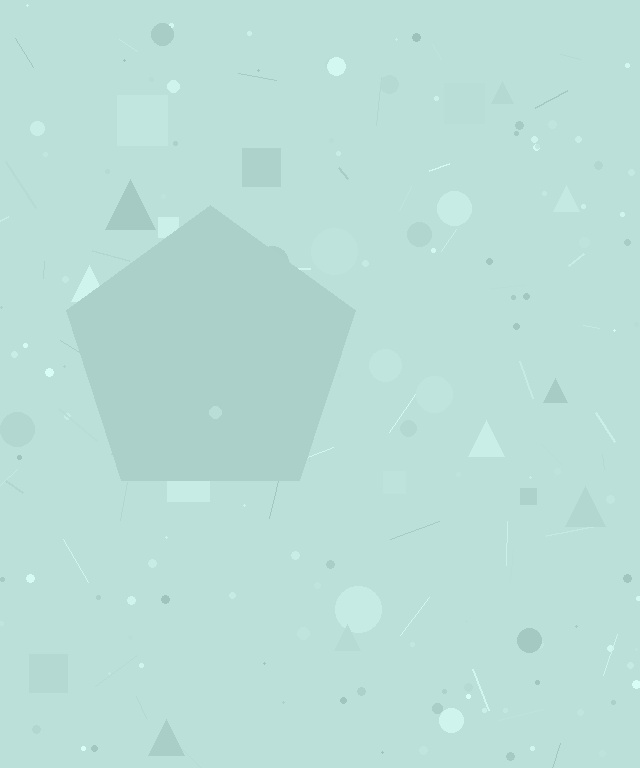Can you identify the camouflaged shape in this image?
The camouflaged shape is a pentagon.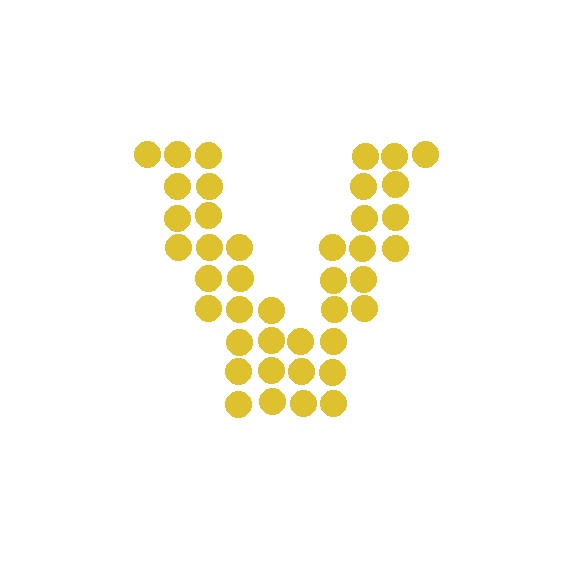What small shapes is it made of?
It is made of small circles.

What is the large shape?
The large shape is the letter V.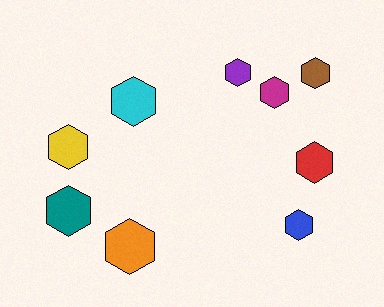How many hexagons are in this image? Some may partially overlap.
There are 9 hexagons.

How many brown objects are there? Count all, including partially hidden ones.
There is 1 brown object.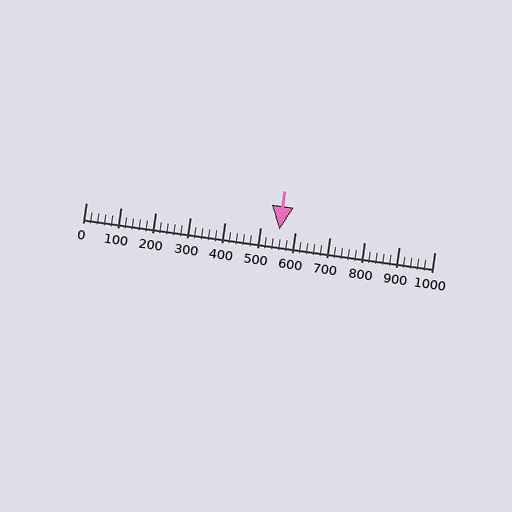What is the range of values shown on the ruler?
The ruler shows values from 0 to 1000.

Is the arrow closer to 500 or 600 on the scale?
The arrow is closer to 600.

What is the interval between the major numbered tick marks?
The major tick marks are spaced 100 units apart.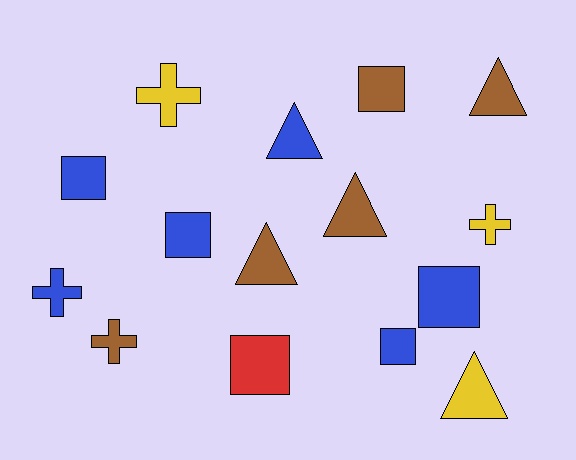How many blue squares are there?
There are 4 blue squares.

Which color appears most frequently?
Blue, with 6 objects.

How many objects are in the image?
There are 15 objects.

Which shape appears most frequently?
Square, with 6 objects.